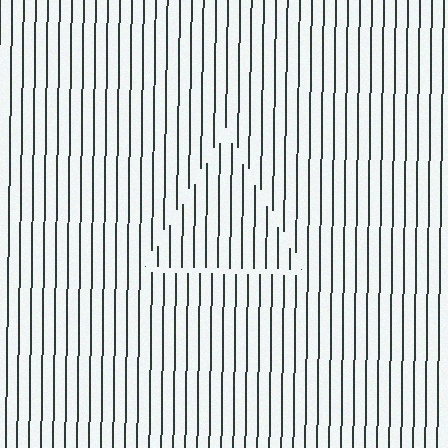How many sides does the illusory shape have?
3 sides — the line-ends trace a triangle.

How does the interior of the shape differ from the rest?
The interior of the shape contains the same grating, shifted by half a period — the contour is defined by the phase discontinuity where line-ends from the inner and outer gratings abut.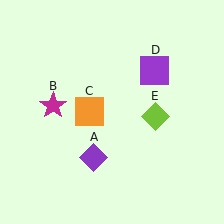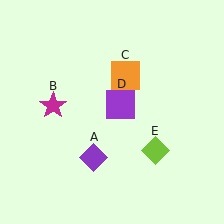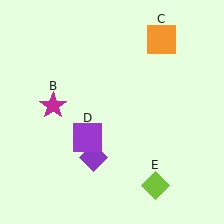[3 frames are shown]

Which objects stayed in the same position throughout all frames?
Purple diamond (object A) and magenta star (object B) remained stationary.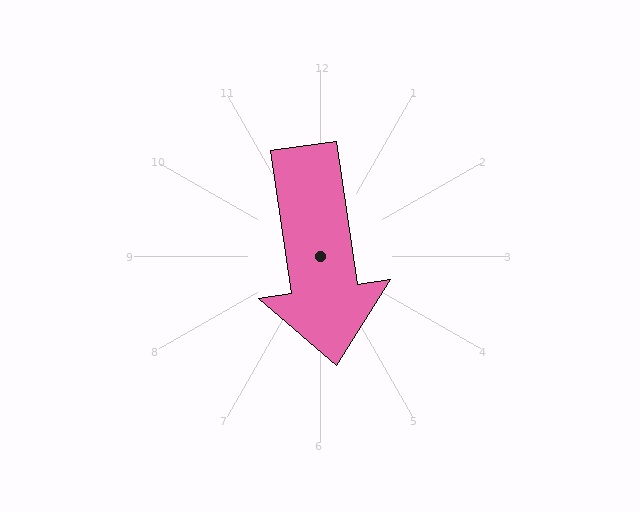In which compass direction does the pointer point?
South.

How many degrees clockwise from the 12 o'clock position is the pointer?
Approximately 172 degrees.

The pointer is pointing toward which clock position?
Roughly 6 o'clock.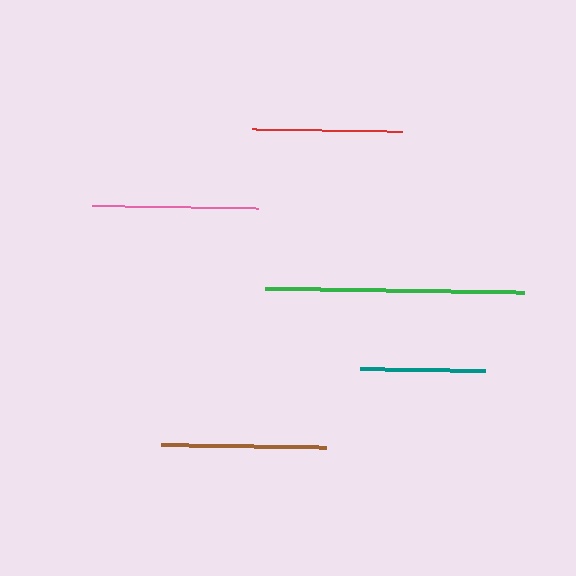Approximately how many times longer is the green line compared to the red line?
The green line is approximately 1.7 times the length of the red line.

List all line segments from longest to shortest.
From longest to shortest: green, pink, brown, red, teal.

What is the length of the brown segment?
The brown segment is approximately 166 pixels long.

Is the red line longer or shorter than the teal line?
The red line is longer than the teal line.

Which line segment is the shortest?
The teal line is the shortest at approximately 125 pixels.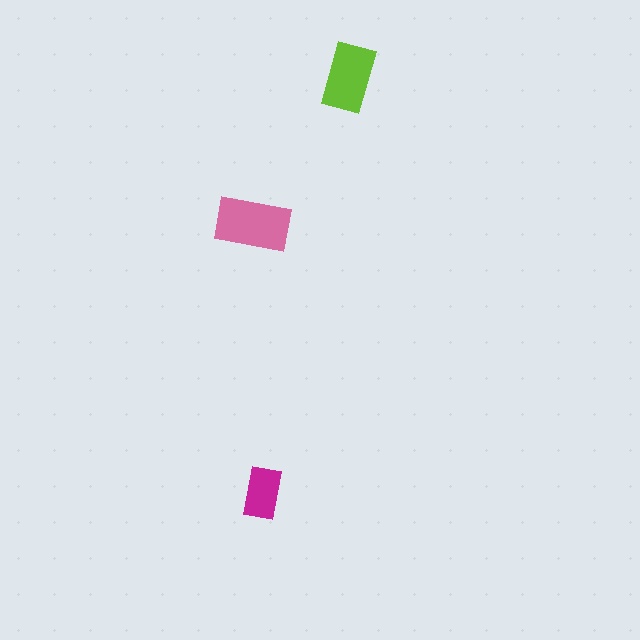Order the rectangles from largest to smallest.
the pink one, the lime one, the magenta one.